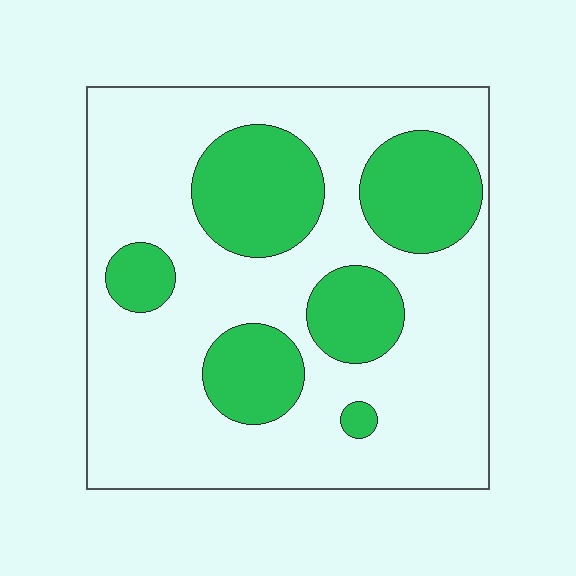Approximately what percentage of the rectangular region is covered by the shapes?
Approximately 30%.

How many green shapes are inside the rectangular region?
6.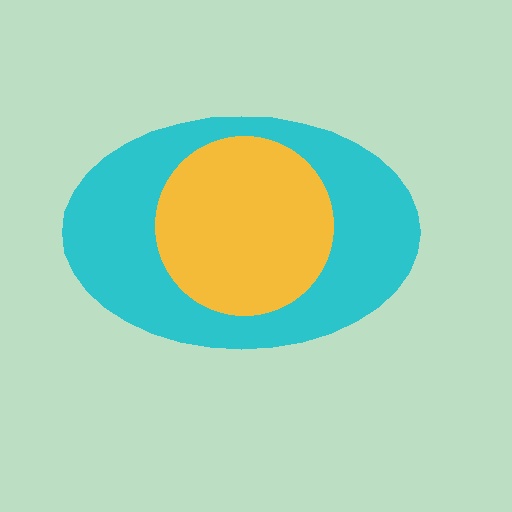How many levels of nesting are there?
2.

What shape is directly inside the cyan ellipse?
The yellow circle.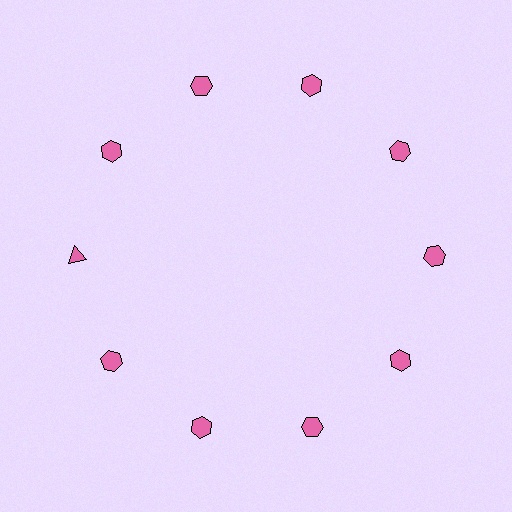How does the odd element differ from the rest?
It has a different shape: triangle instead of hexagon.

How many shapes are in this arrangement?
There are 10 shapes arranged in a ring pattern.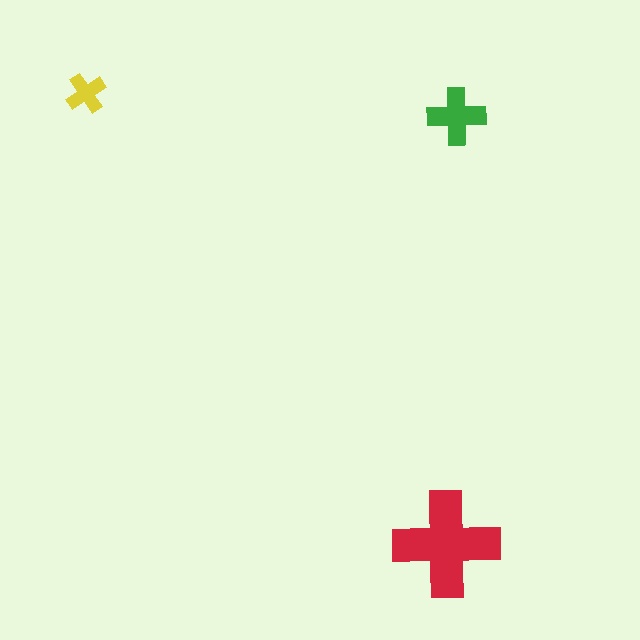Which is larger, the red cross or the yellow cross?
The red one.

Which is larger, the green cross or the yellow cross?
The green one.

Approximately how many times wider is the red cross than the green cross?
About 2 times wider.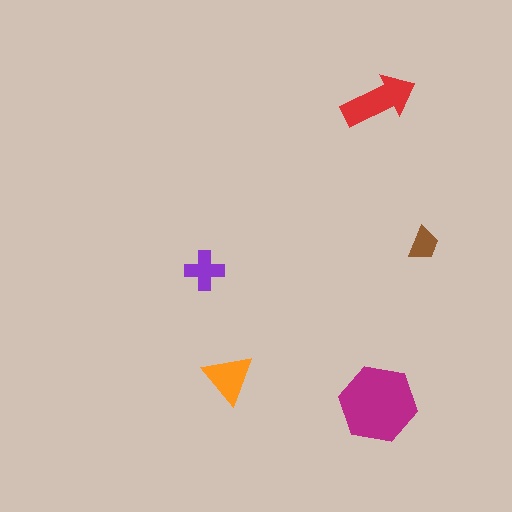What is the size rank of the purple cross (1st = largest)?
4th.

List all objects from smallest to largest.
The brown trapezoid, the purple cross, the orange triangle, the red arrow, the magenta hexagon.